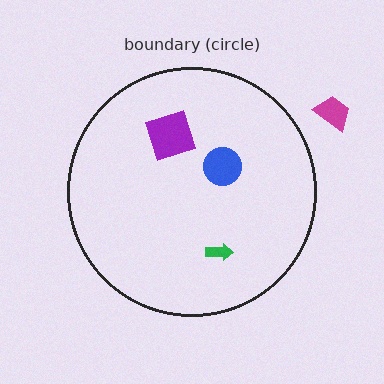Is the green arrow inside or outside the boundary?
Inside.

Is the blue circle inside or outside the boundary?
Inside.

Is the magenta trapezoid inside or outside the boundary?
Outside.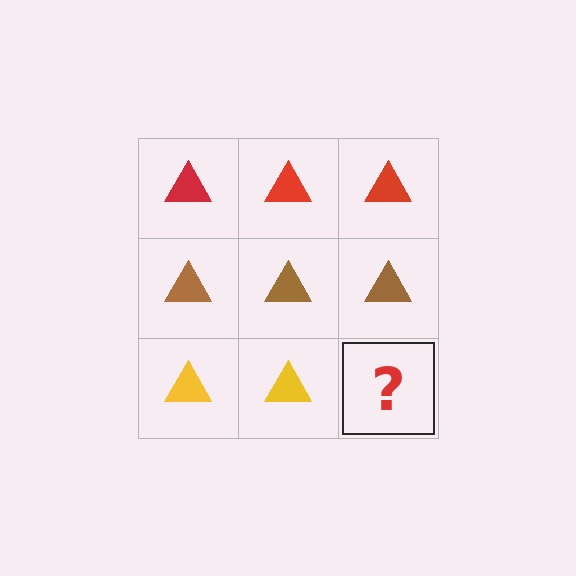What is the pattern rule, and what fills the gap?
The rule is that each row has a consistent color. The gap should be filled with a yellow triangle.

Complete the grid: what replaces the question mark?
The question mark should be replaced with a yellow triangle.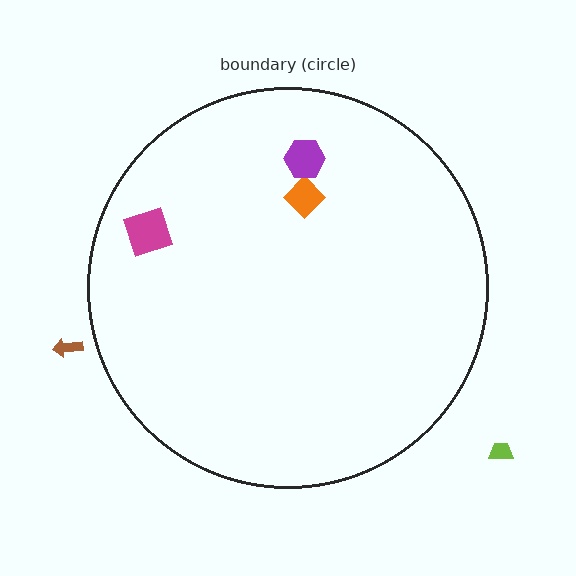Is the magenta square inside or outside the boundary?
Inside.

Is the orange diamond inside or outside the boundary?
Inside.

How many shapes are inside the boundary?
3 inside, 2 outside.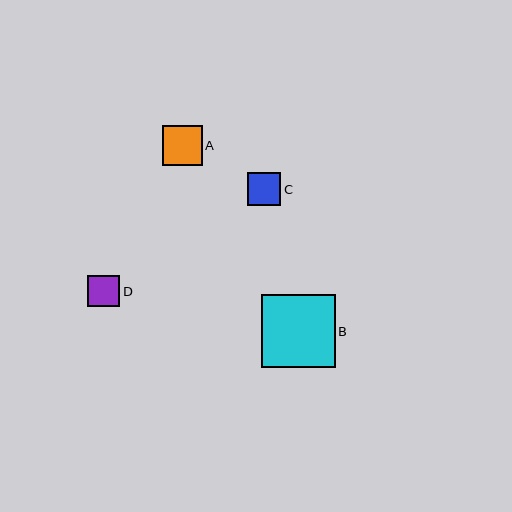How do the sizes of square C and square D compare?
Square C and square D are approximately the same size.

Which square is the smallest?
Square D is the smallest with a size of approximately 32 pixels.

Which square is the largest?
Square B is the largest with a size of approximately 74 pixels.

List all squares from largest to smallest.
From largest to smallest: B, A, C, D.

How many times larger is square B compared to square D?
Square B is approximately 2.3 times the size of square D.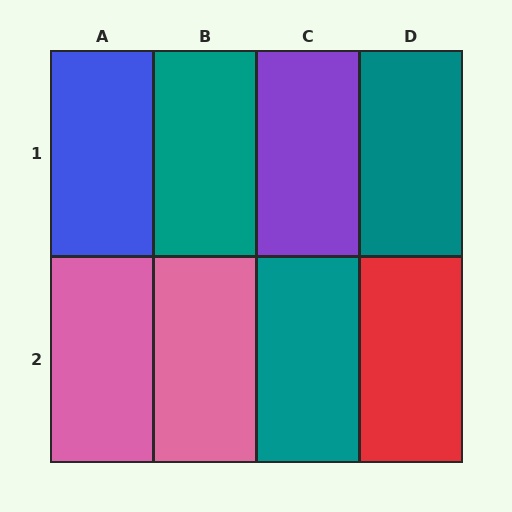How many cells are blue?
1 cell is blue.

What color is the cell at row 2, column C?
Teal.